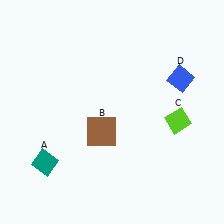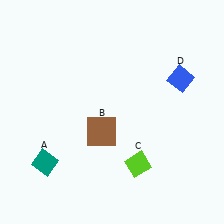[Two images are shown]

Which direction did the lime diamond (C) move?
The lime diamond (C) moved down.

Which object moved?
The lime diamond (C) moved down.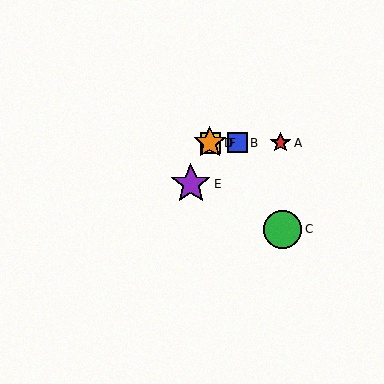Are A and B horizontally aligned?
Yes, both are at y≈143.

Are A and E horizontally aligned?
No, A is at y≈143 and E is at y≈184.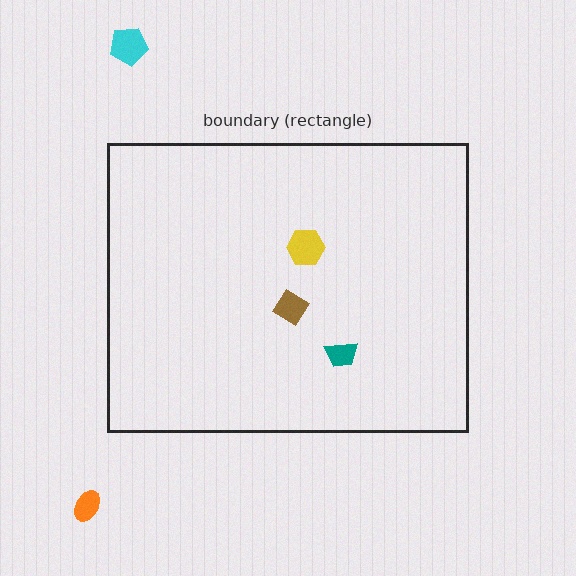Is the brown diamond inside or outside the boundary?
Inside.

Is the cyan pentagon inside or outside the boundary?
Outside.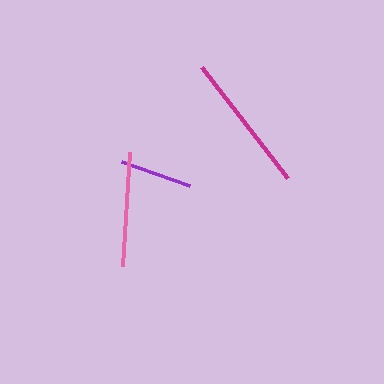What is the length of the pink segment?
The pink segment is approximately 114 pixels long.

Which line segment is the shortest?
The purple line is the shortest at approximately 72 pixels.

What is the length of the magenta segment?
The magenta segment is approximately 140 pixels long.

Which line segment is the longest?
The magenta line is the longest at approximately 140 pixels.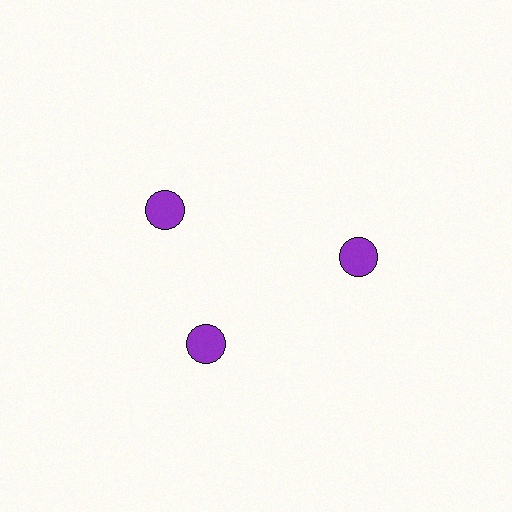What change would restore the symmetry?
The symmetry would be restored by rotating it back into even spacing with its neighbors so that all 3 circles sit at equal angles and equal distance from the center.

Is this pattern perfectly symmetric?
No. The 3 purple circles are arranged in a ring, but one element near the 11 o'clock position is rotated out of alignment along the ring, breaking the 3-fold rotational symmetry.